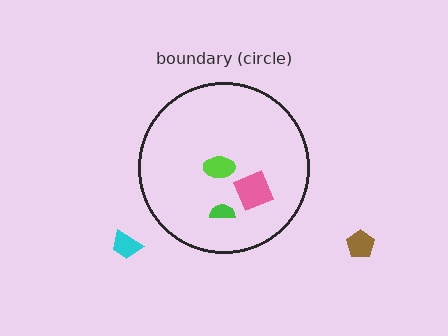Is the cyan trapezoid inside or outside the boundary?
Outside.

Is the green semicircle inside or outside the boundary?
Inside.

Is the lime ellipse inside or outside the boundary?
Inside.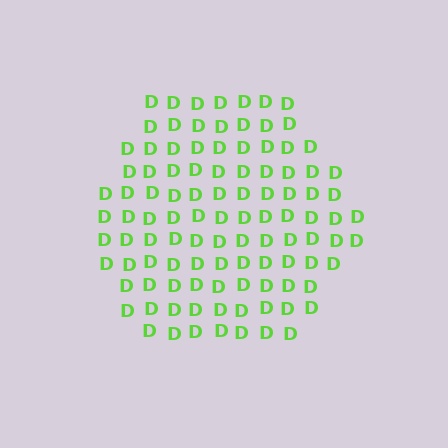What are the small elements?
The small elements are letter D's.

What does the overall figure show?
The overall figure shows a hexagon.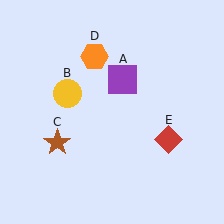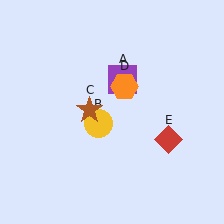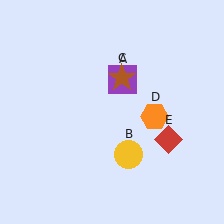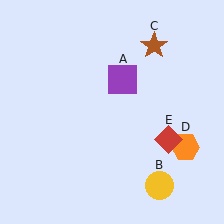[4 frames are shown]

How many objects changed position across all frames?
3 objects changed position: yellow circle (object B), brown star (object C), orange hexagon (object D).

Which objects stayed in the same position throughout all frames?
Purple square (object A) and red diamond (object E) remained stationary.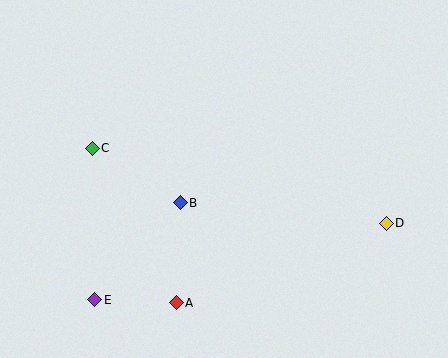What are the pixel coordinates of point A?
Point A is at (176, 303).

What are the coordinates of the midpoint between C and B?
The midpoint between C and B is at (136, 175).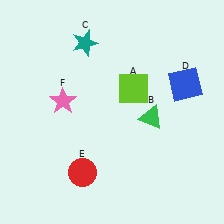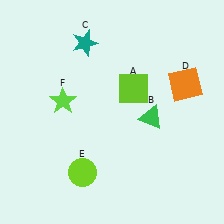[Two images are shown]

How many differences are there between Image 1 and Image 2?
There are 3 differences between the two images.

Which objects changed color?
D changed from blue to orange. E changed from red to lime. F changed from pink to lime.